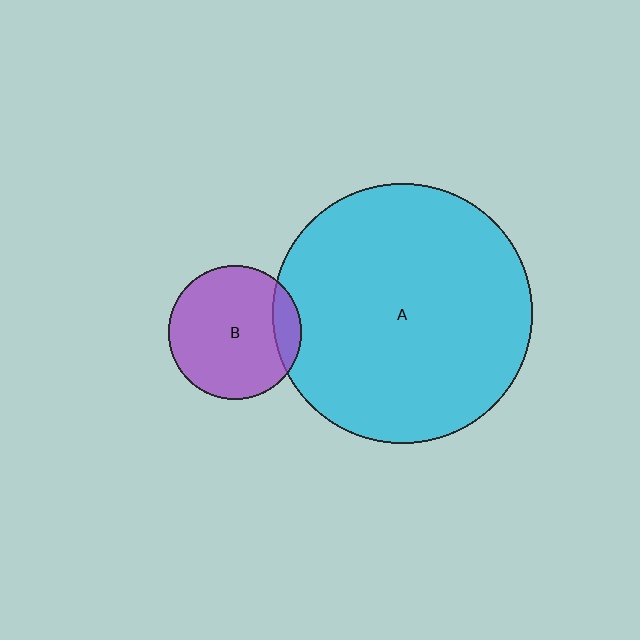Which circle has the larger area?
Circle A (cyan).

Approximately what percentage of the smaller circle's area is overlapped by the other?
Approximately 15%.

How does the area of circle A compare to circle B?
Approximately 3.8 times.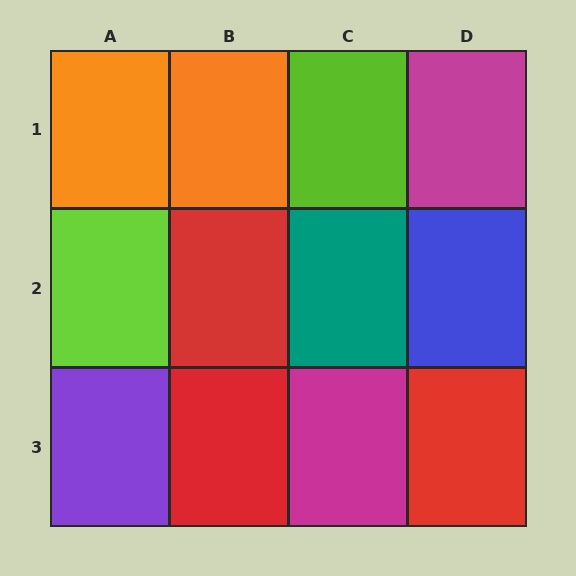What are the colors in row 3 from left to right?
Purple, red, magenta, red.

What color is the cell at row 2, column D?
Blue.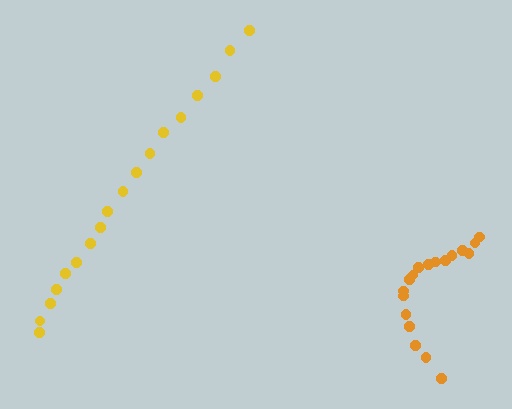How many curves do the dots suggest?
There are 2 distinct paths.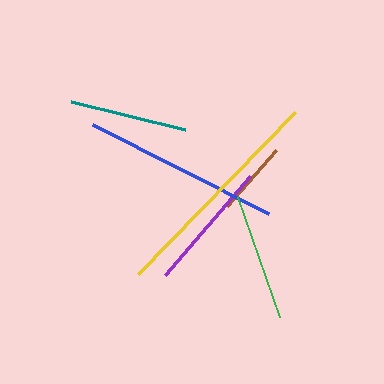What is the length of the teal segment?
The teal segment is approximately 117 pixels long.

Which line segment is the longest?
The yellow line is the longest at approximately 226 pixels.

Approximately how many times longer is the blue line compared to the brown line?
The blue line is approximately 2.6 times the length of the brown line.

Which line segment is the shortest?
The brown line is the shortest at approximately 75 pixels.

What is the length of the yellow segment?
The yellow segment is approximately 226 pixels long.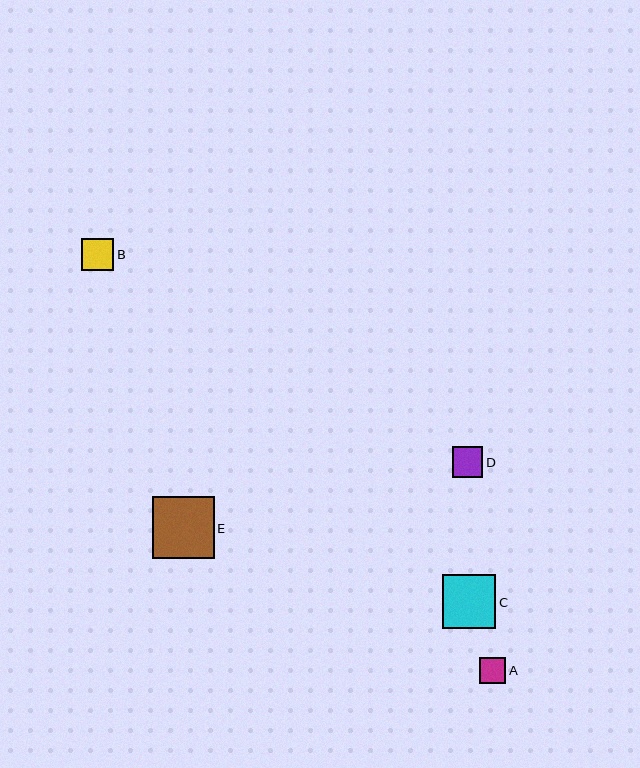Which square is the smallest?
Square A is the smallest with a size of approximately 26 pixels.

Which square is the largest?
Square E is the largest with a size of approximately 62 pixels.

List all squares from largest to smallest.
From largest to smallest: E, C, B, D, A.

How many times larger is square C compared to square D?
Square C is approximately 1.8 times the size of square D.